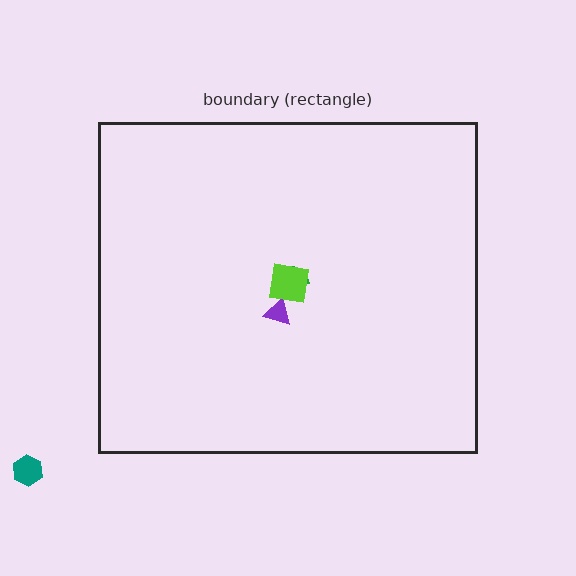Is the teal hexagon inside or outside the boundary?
Outside.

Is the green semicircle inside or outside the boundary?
Inside.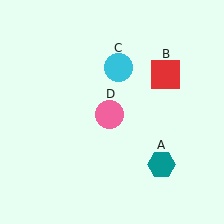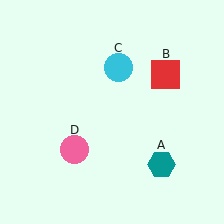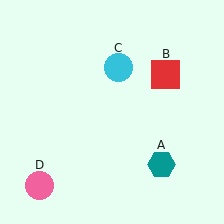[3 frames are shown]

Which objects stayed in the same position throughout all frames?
Teal hexagon (object A) and red square (object B) and cyan circle (object C) remained stationary.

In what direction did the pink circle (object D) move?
The pink circle (object D) moved down and to the left.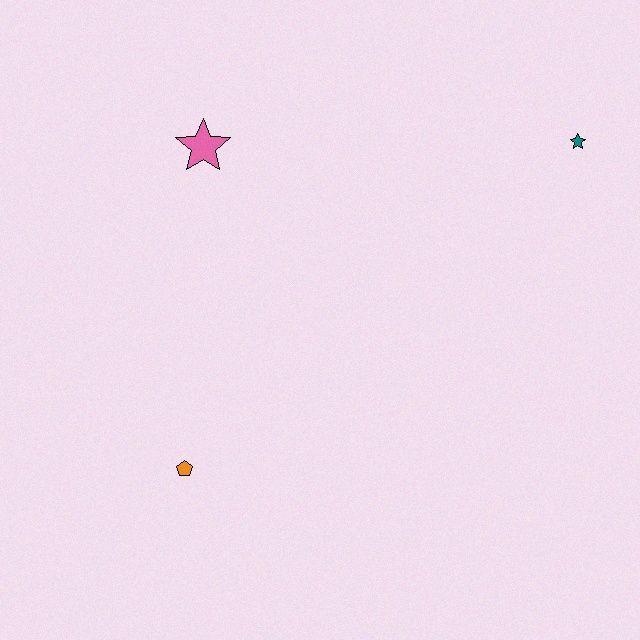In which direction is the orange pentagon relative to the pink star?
The orange pentagon is below the pink star.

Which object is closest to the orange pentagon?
The pink star is closest to the orange pentagon.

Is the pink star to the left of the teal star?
Yes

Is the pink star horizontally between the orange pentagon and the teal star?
Yes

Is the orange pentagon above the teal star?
No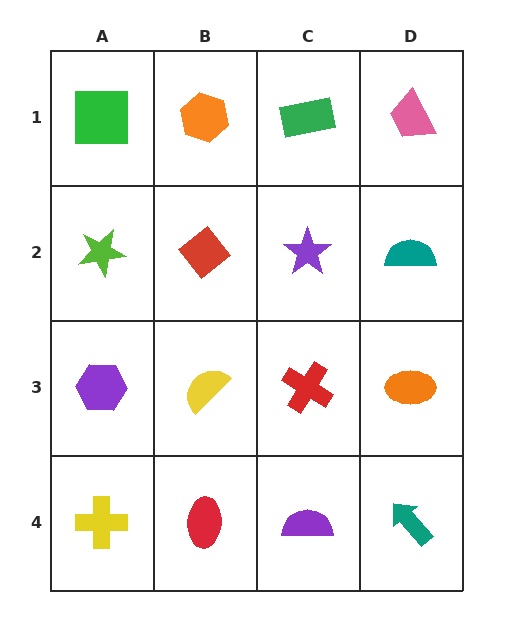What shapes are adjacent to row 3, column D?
A teal semicircle (row 2, column D), a teal arrow (row 4, column D), a red cross (row 3, column C).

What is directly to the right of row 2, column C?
A teal semicircle.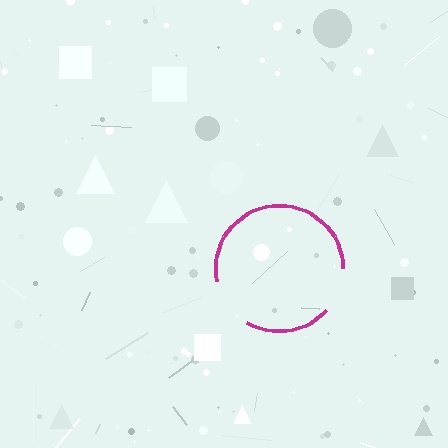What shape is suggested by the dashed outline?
The dashed outline suggests a circle.